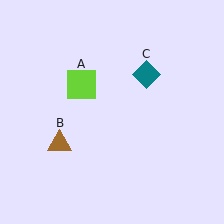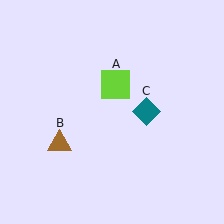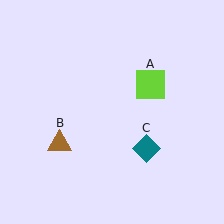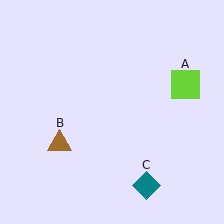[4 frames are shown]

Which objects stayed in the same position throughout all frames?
Brown triangle (object B) remained stationary.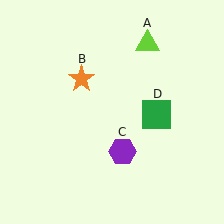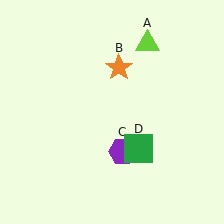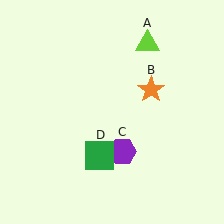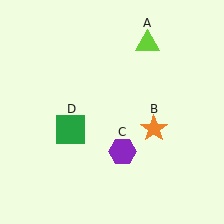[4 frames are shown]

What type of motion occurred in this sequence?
The orange star (object B), green square (object D) rotated clockwise around the center of the scene.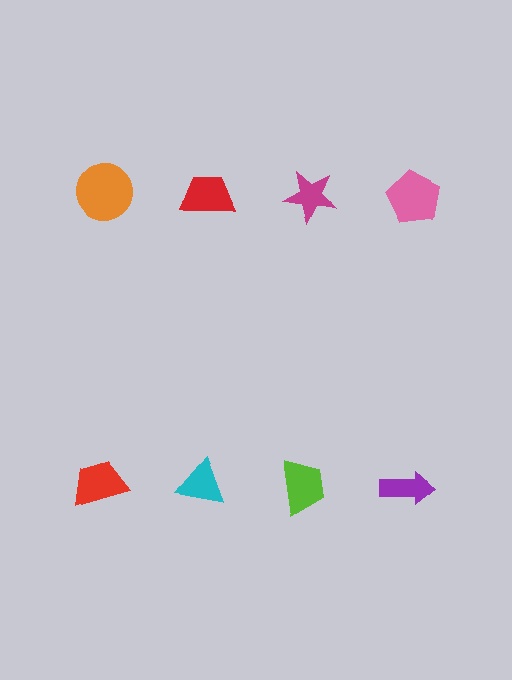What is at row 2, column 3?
A lime trapezoid.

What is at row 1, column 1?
An orange circle.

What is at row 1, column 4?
A pink pentagon.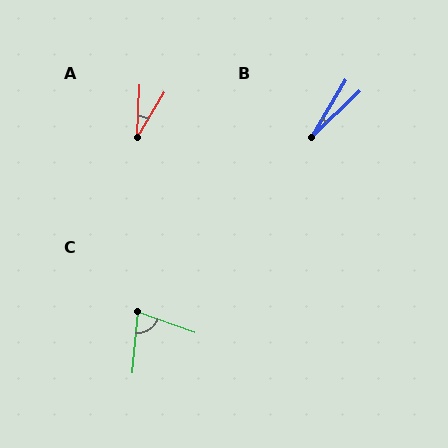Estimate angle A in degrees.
Approximately 28 degrees.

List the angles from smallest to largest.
B (15°), A (28°), C (76°).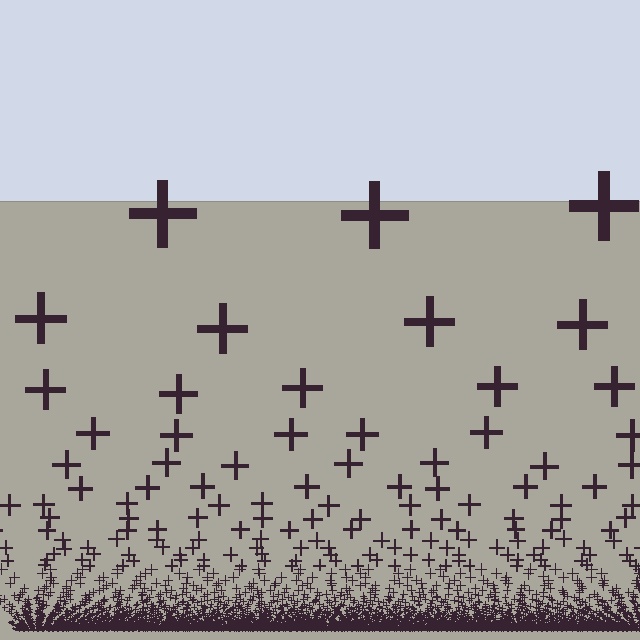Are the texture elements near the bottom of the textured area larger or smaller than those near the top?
Smaller. The gradient is inverted — elements near the bottom are smaller and denser.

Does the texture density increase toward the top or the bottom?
Density increases toward the bottom.